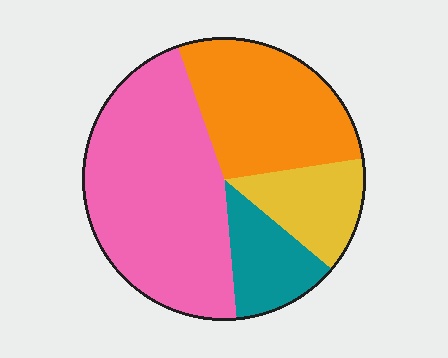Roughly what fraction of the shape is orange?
Orange takes up between a sixth and a third of the shape.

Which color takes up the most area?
Pink, at roughly 45%.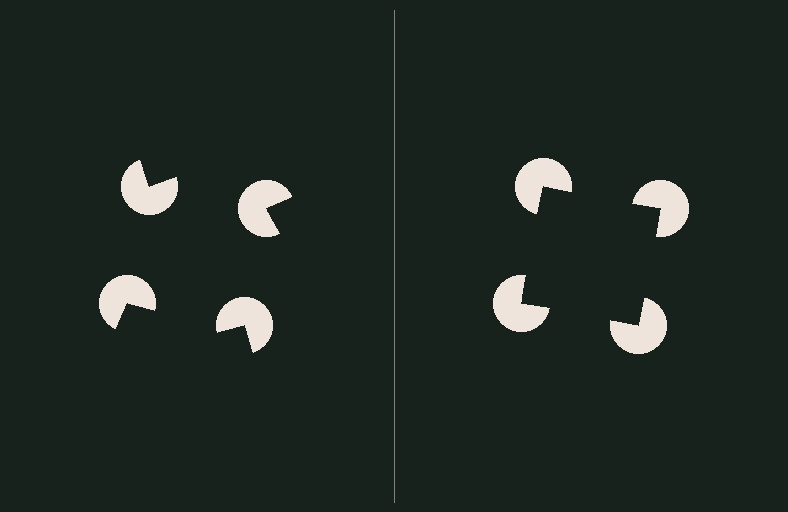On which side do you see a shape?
An illusory square appears on the right side. On the left side the wedge cuts are rotated, so no coherent shape forms.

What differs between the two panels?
The pac-man discs are positioned identically on both sides; only the wedge orientations differ. On the right they align to a square; on the left they are misaligned.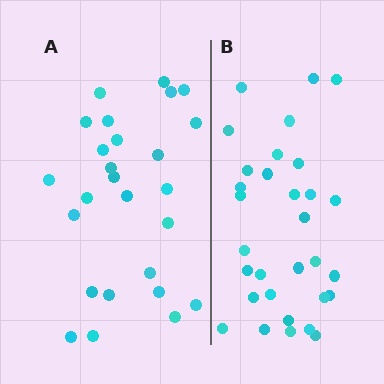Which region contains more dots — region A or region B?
Region B (the right region) has more dots.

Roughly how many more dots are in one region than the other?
Region B has about 5 more dots than region A.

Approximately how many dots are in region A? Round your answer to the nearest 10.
About 30 dots. (The exact count is 26, which rounds to 30.)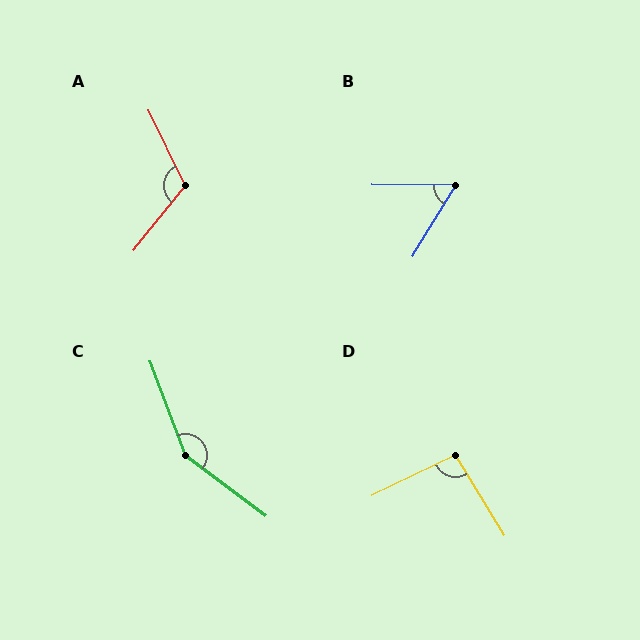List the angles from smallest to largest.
B (59°), D (96°), A (115°), C (148°).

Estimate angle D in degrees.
Approximately 96 degrees.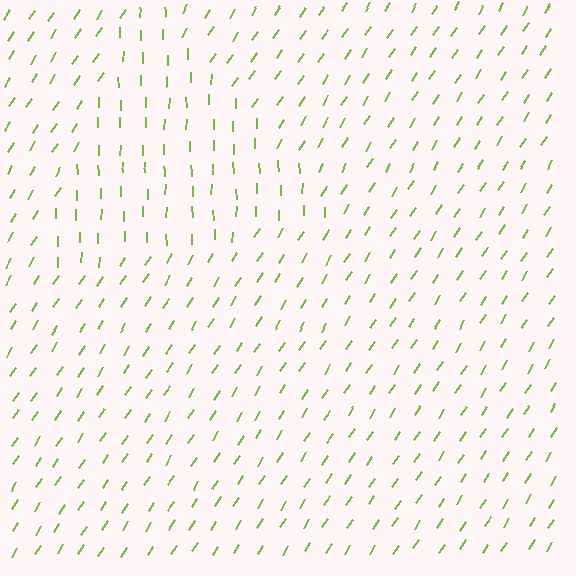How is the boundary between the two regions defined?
The boundary is defined purely by a change in line orientation (approximately 33 degrees difference). All lines are the same color and thickness.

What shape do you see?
I see a triangle.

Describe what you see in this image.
The image is filled with small lime line segments. A triangle region in the image has lines oriented differently from the surrounding lines, creating a visible texture boundary.